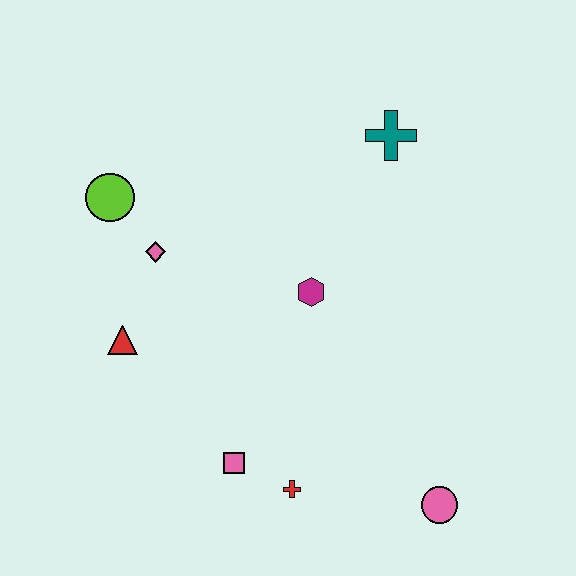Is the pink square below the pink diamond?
Yes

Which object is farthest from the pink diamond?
The pink circle is farthest from the pink diamond.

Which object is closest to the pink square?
The red cross is closest to the pink square.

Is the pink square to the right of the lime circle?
Yes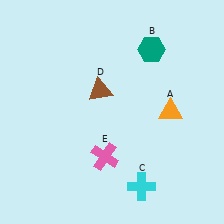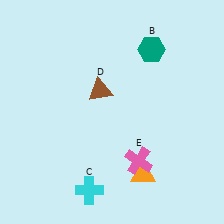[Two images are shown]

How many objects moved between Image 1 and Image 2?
3 objects moved between the two images.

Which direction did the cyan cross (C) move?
The cyan cross (C) moved left.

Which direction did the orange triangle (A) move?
The orange triangle (A) moved down.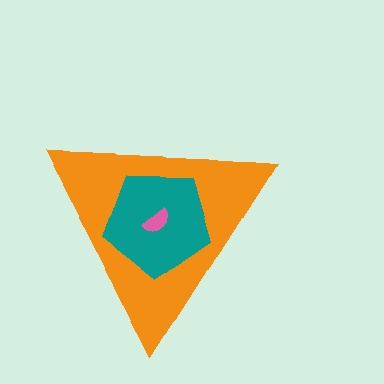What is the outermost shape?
The orange triangle.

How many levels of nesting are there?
3.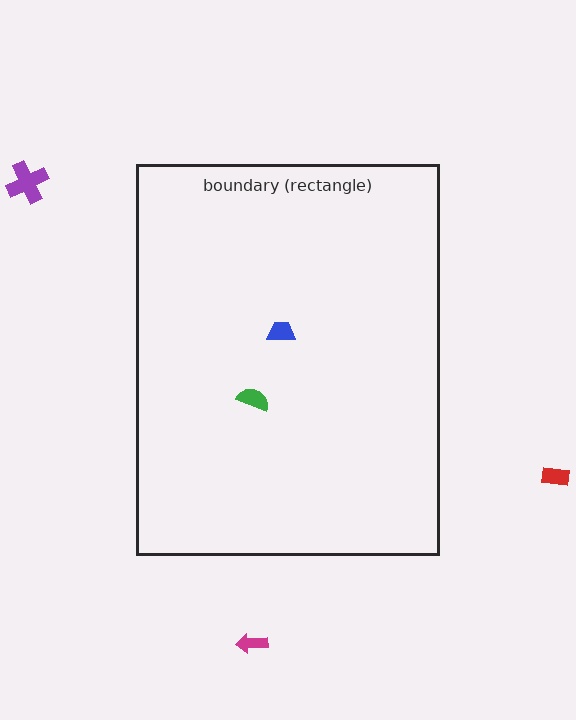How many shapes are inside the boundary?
2 inside, 3 outside.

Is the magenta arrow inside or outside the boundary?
Outside.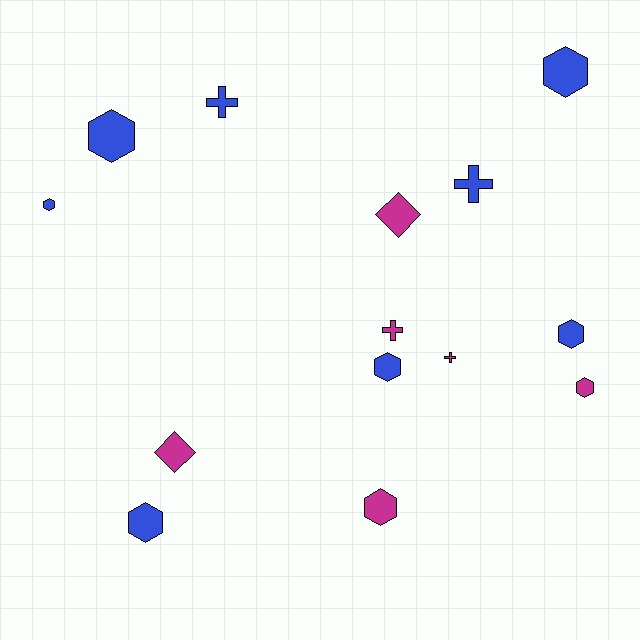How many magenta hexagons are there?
There are 2 magenta hexagons.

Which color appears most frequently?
Blue, with 8 objects.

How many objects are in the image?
There are 14 objects.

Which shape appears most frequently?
Hexagon, with 8 objects.